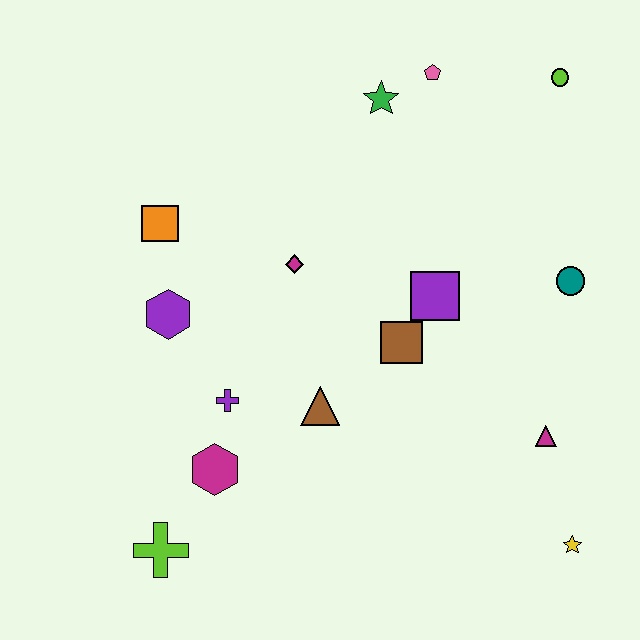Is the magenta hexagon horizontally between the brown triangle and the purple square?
No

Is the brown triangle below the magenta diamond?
Yes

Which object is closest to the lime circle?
The pink pentagon is closest to the lime circle.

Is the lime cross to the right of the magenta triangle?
No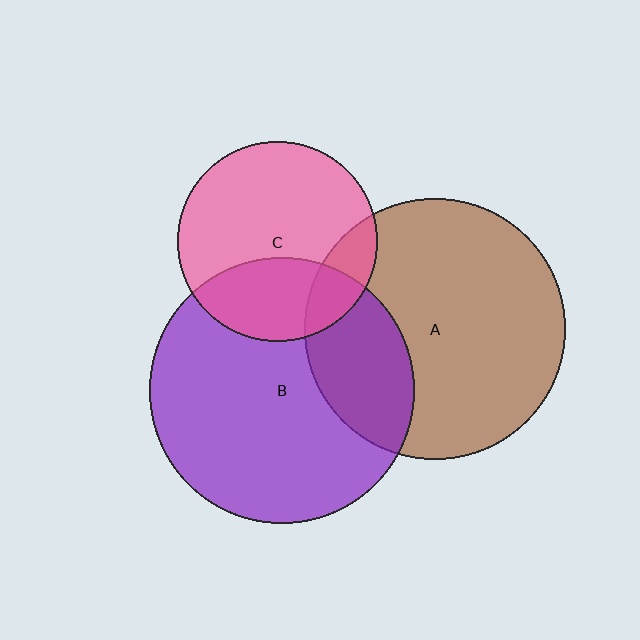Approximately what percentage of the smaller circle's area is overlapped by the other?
Approximately 30%.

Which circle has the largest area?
Circle B (purple).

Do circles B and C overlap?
Yes.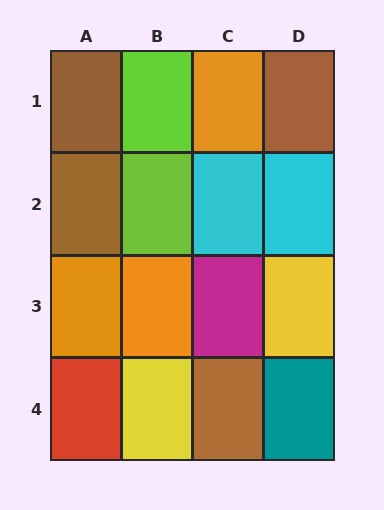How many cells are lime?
2 cells are lime.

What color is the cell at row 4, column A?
Red.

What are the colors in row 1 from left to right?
Brown, lime, orange, brown.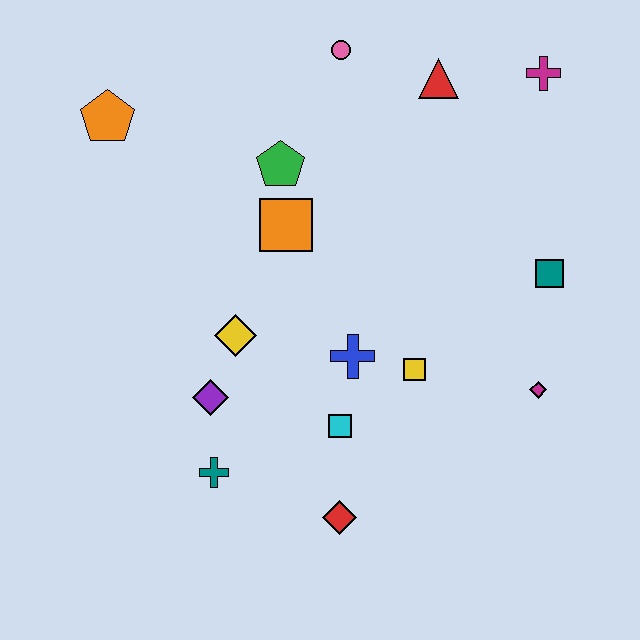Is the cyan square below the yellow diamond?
Yes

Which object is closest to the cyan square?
The blue cross is closest to the cyan square.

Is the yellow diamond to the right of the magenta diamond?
No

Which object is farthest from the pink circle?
The red diamond is farthest from the pink circle.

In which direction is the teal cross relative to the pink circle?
The teal cross is below the pink circle.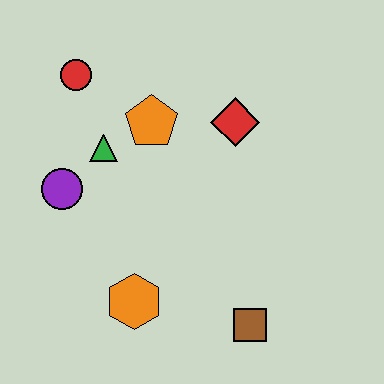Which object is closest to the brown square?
The orange hexagon is closest to the brown square.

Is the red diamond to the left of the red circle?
No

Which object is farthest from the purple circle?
The brown square is farthest from the purple circle.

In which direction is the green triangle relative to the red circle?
The green triangle is below the red circle.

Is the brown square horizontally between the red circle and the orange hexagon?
No